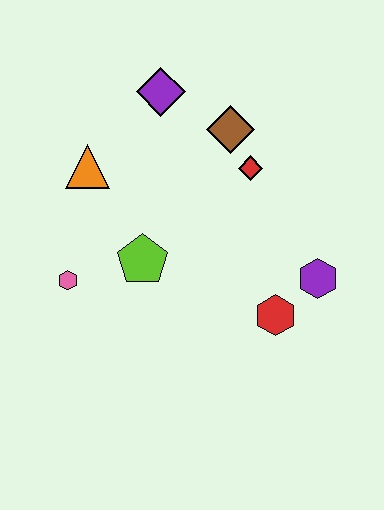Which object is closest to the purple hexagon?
The red hexagon is closest to the purple hexagon.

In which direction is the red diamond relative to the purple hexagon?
The red diamond is above the purple hexagon.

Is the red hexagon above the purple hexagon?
No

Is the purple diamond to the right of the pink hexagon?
Yes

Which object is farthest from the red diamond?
The pink hexagon is farthest from the red diamond.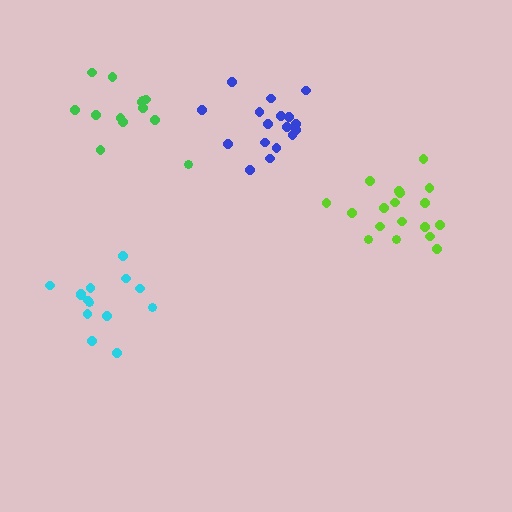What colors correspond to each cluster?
The clusters are colored: lime, cyan, green, blue.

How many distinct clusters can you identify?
There are 4 distinct clusters.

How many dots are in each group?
Group 1: 18 dots, Group 2: 14 dots, Group 3: 13 dots, Group 4: 18 dots (63 total).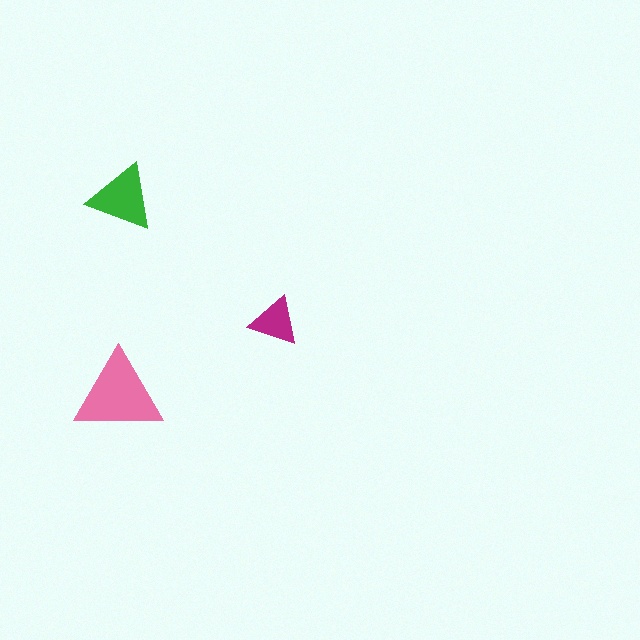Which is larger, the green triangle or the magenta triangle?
The green one.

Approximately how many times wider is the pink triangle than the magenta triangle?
About 2 times wider.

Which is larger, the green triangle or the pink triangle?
The pink one.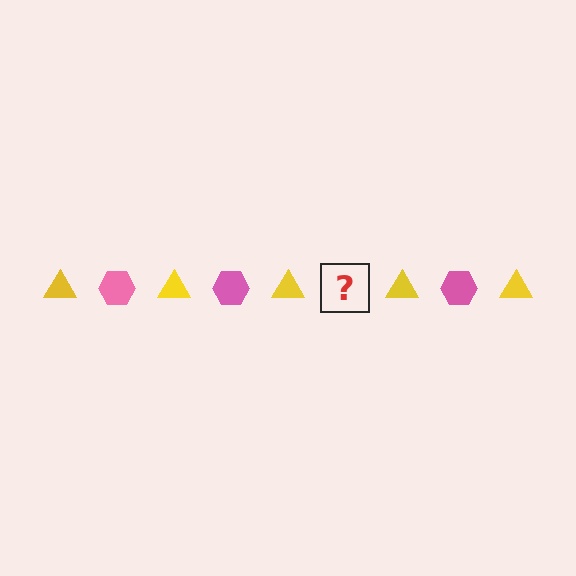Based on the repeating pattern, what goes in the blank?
The blank should be a pink hexagon.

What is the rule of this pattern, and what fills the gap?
The rule is that the pattern alternates between yellow triangle and pink hexagon. The gap should be filled with a pink hexagon.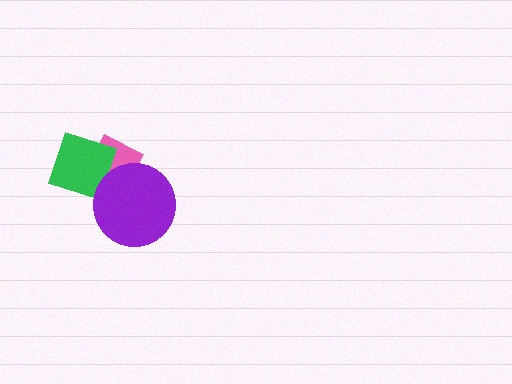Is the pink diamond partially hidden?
Yes, it is partially covered by another shape.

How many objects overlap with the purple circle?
1 object overlaps with the purple circle.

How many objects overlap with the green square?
1 object overlaps with the green square.